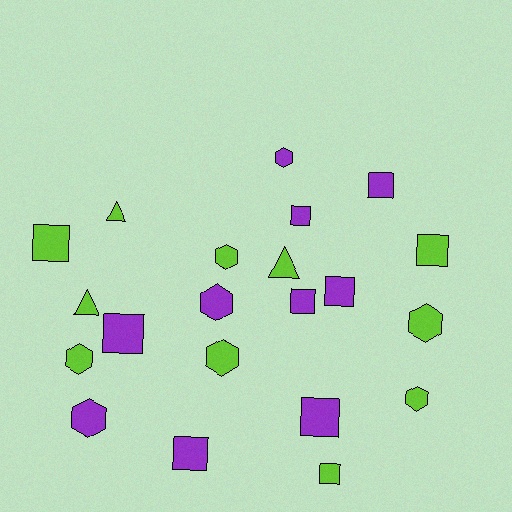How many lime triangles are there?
There are 3 lime triangles.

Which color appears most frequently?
Lime, with 11 objects.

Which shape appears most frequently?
Square, with 10 objects.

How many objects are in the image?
There are 21 objects.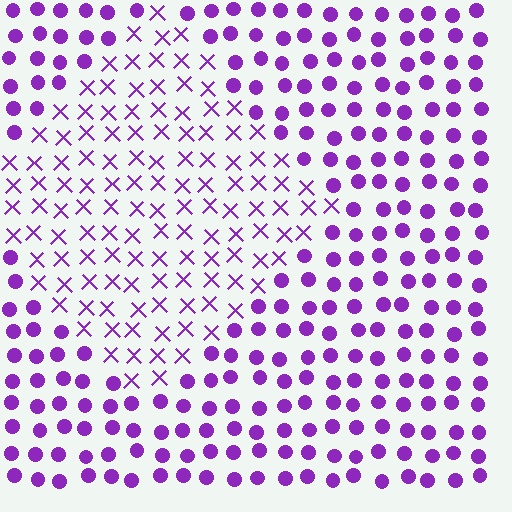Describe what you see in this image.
The image is filled with small purple elements arranged in a uniform grid. A diamond-shaped region contains X marks, while the surrounding area contains circles. The boundary is defined purely by the change in element shape.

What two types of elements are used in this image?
The image uses X marks inside the diamond region and circles outside it.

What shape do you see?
I see a diamond.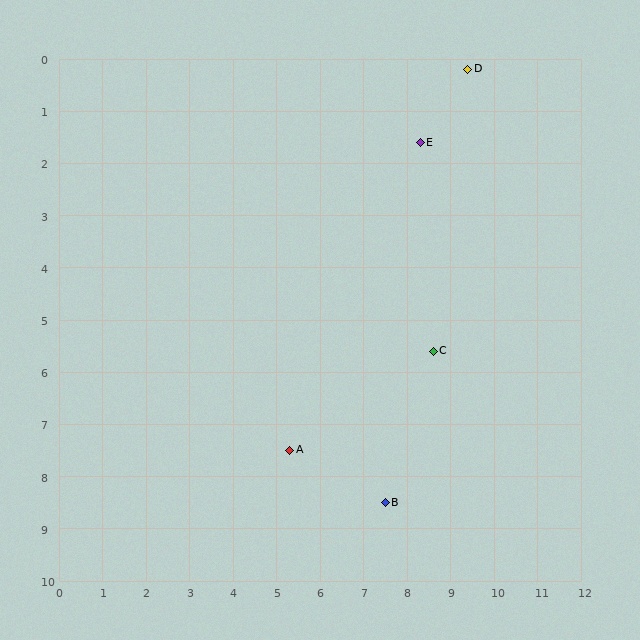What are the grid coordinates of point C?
Point C is at approximately (8.6, 5.6).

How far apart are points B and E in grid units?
Points B and E are about 6.9 grid units apart.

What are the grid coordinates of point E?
Point E is at approximately (8.3, 1.6).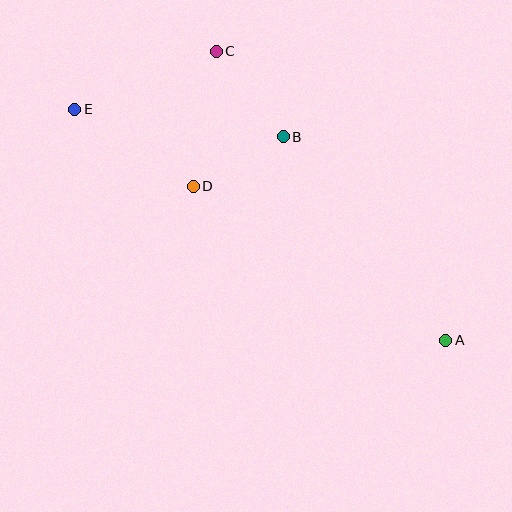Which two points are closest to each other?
Points B and D are closest to each other.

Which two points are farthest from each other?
Points A and E are farthest from each other.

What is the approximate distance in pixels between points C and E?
The distance between C and E is approximately 153 pixels.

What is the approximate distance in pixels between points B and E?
The distance between B and E is approximately 210 pixels.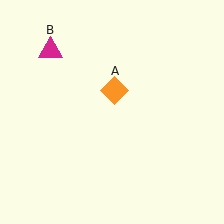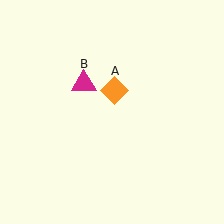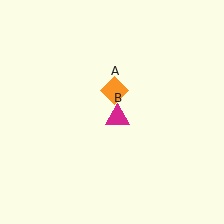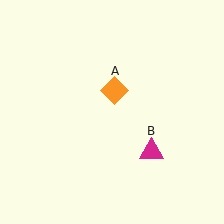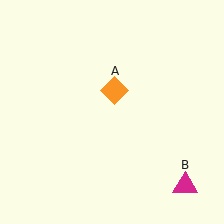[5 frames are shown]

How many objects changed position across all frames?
1 object changed position: magenta triangle (object B).